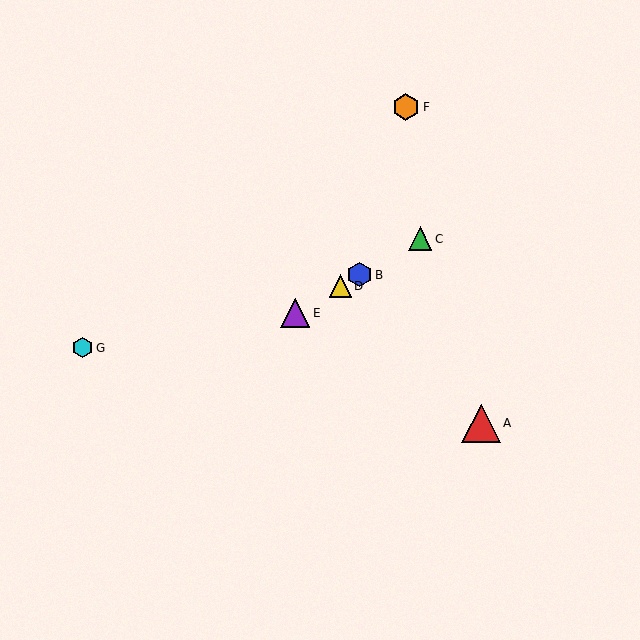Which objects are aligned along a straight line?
Objects B, C, D, E are aligned along a straight line.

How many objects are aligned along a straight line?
4 objects (B, C, D, E) are aligned along a straight line.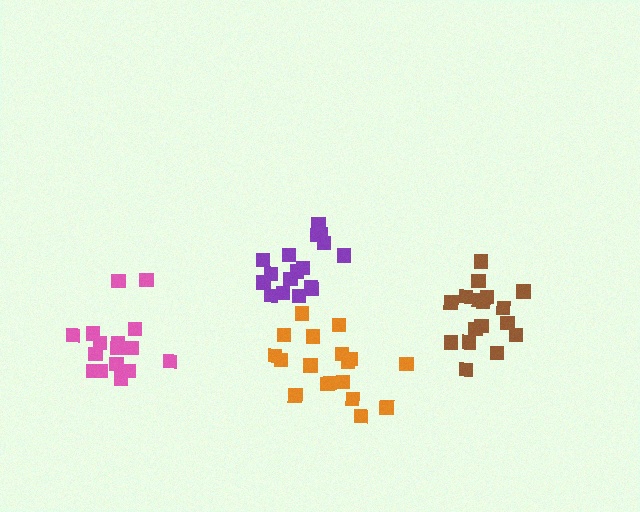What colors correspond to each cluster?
The clusters are colored: purple, brown, orange, pink.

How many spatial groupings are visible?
There are 4 spatial groupings.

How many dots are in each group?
Group 1: 17 dots, Group 2: 18 dots, Group 3: 19 dots, Group 4: 16 dots (70 total).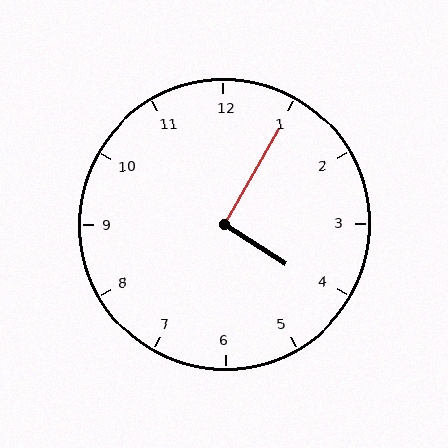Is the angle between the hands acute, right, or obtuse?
It is right.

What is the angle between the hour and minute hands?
Approximately 92 degrees.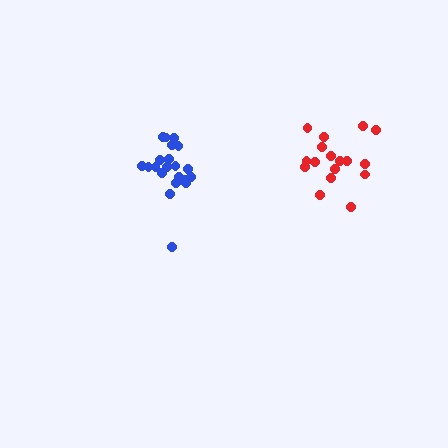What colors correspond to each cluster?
The clusters are colored: red, blue.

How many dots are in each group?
Group 1: 17 dots, Group 2: 21 dots (38 total).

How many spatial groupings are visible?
There are 2 spatial groupings.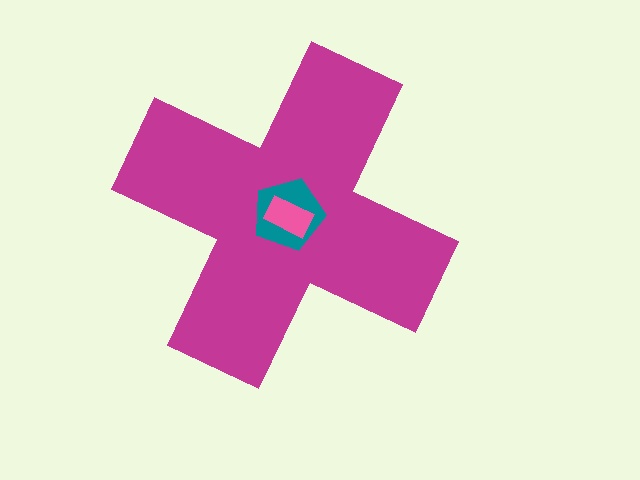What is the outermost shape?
The magenta cross.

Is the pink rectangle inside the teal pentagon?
Yes.